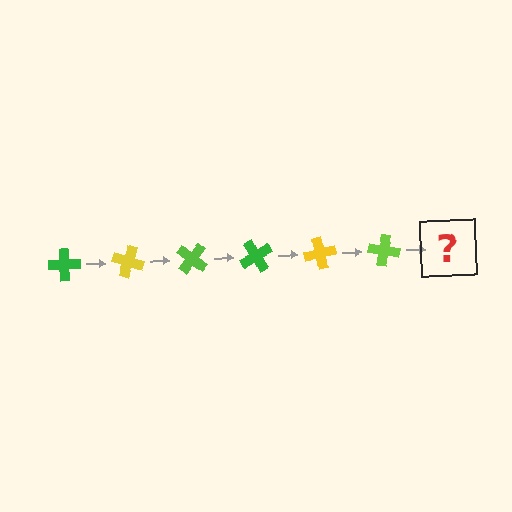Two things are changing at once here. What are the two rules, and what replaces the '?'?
The two rules are that it rotates 20 degrees each step and the color cycles through green, yellow, and lime. The '?' should be a green cross, rotated 120 degrees from the start.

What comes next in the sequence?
The next element should be a green cross, rotated 120 degrees from the start.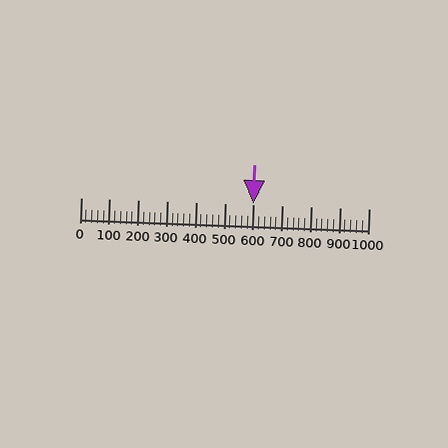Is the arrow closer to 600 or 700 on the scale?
The arrow is closer to 600.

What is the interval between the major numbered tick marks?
The major tick marks are spaced 100 units apart.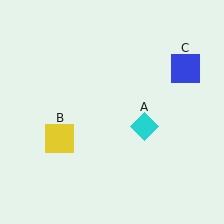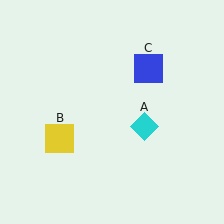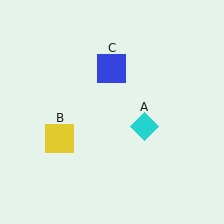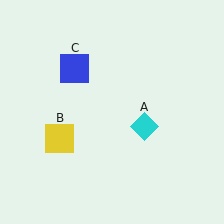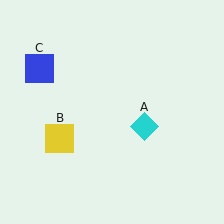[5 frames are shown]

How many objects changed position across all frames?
1 object changed position: blue square (object C).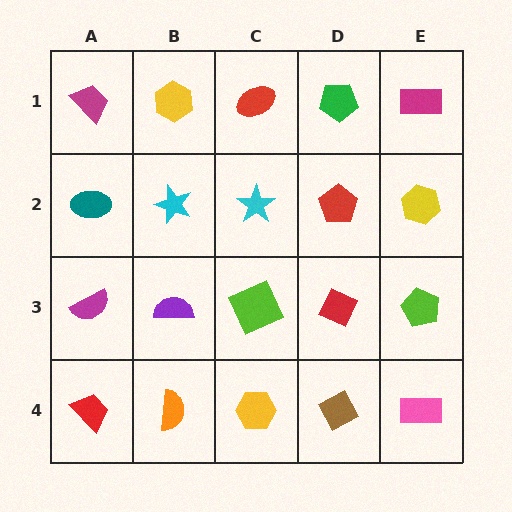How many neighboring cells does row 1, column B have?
3.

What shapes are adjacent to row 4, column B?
A purple semicircle (row 3, column B), a red trapezoid (row 4, column A), a yellow hexagon (row 4, column C).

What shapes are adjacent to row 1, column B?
A cyan star (row 2, column B), a magenta trapezoid (row 1, column A), a red ellipse (row 1, column C).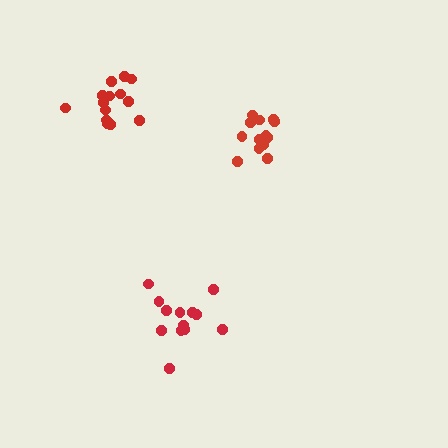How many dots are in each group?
Group 1: 13 dots, Group 2: 13 dots, Group 3: 15 dots (41 total).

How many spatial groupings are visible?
There are 3 spatial groupings.